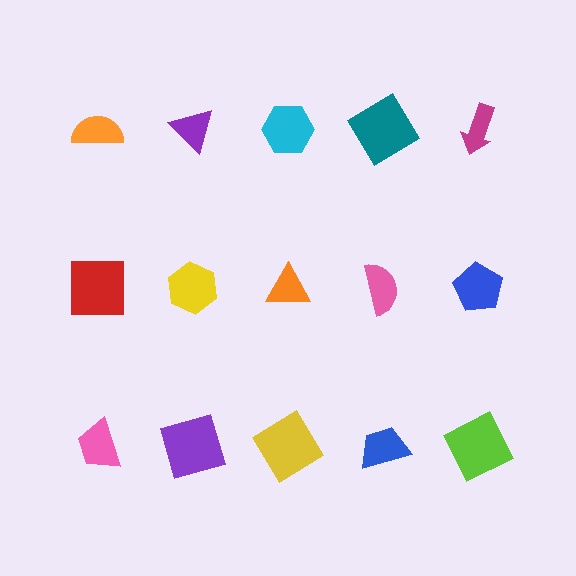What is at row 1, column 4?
A teal diamond.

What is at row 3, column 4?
A blue trapezoid.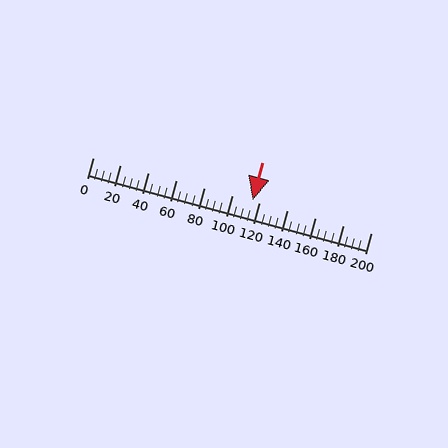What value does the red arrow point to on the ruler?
The red arrow points to approximately 115.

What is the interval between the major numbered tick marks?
The major tick marks are spaced 20 units apart.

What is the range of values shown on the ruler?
The ruler shows values from 0 to 200.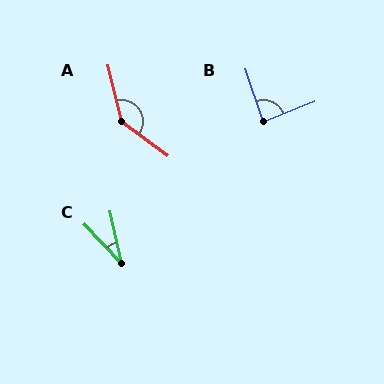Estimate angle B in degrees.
Approximately 86 degrees.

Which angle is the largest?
A, at approximately 140 degrees.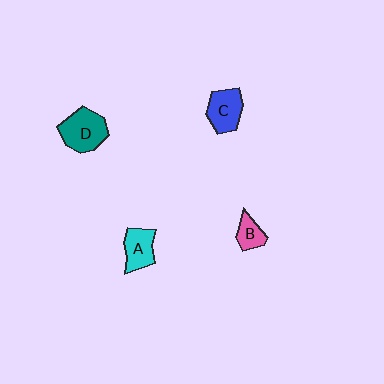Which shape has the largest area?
Shape D (teal).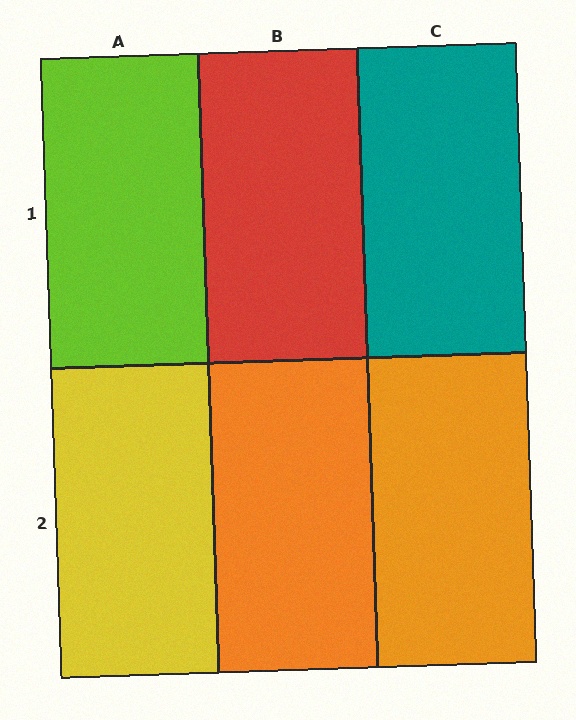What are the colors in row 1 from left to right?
Lime, red, teal.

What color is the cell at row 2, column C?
Orange.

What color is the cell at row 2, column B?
Orange.